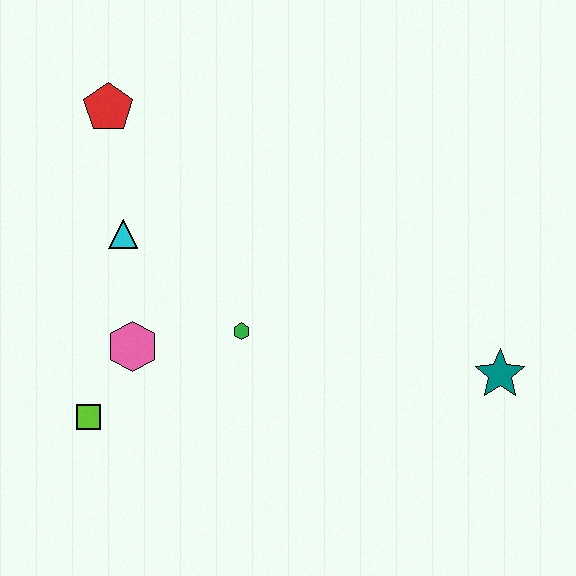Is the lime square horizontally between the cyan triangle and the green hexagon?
No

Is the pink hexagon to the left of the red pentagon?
No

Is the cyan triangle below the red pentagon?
Yes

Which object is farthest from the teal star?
The red pentagon is farthest from the teal star.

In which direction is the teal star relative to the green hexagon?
The teal star is to the right of the green hexagon.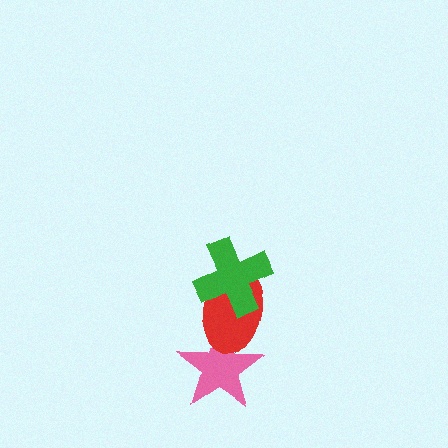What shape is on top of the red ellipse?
The green cross is on top of the red ellipse.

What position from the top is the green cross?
The green cross is 1st from the top.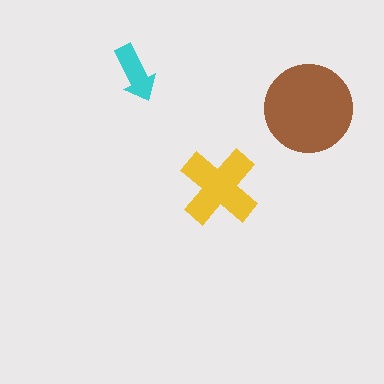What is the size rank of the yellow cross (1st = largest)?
2nd.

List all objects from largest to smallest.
The brown circle, the yellow cross, the cyan arrow.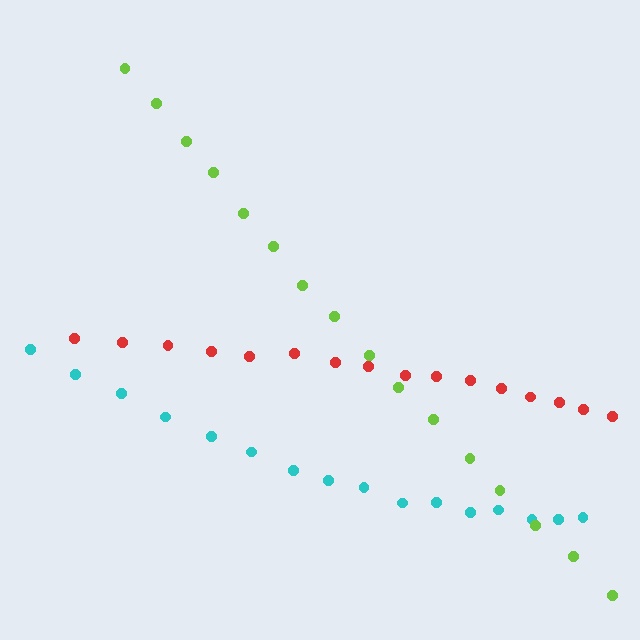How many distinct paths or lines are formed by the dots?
There are 3 distinct paths.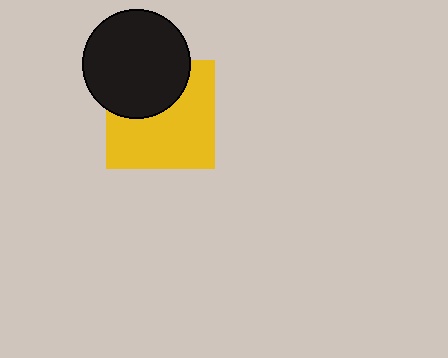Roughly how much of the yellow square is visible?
About half of it is visible (roughly 64%).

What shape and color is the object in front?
The object in front is a black circle.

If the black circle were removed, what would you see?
You would see the complete yellow square.